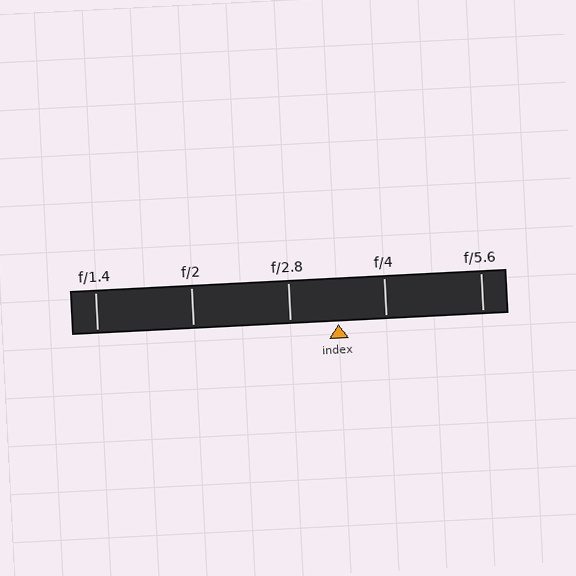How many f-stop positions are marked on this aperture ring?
There are 5 f-stop positions marked.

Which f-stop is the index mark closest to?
The index mark is closest to f/4.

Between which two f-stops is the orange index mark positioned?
The index mark is between f/2.8 and f/4.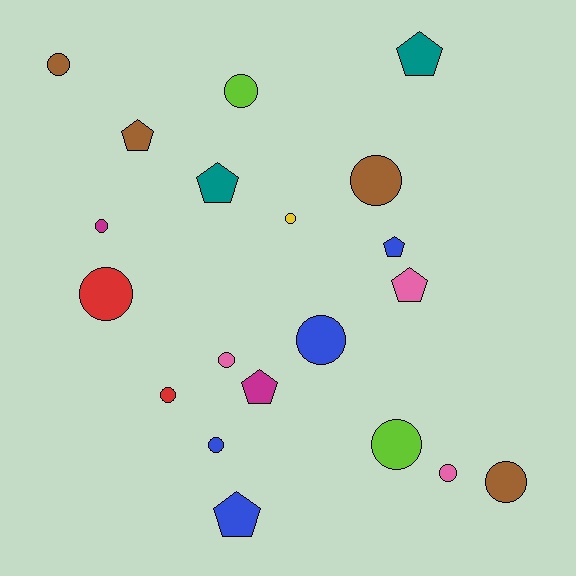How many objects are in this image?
There are 20 objects.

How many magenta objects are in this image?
There are 2 magenta objects.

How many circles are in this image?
There are 13 circles.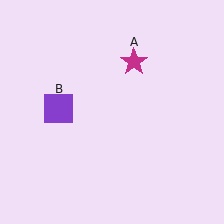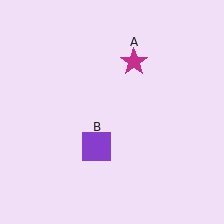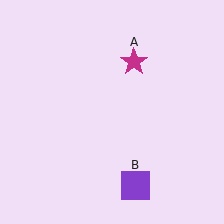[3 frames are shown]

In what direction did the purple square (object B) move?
The purple square (object B) moved down and to the right.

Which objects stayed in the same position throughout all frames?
Magenta star (object A) remained stationary.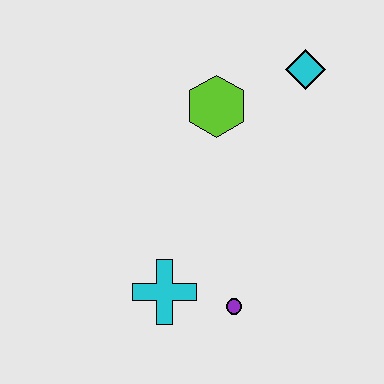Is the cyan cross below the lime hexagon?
Yes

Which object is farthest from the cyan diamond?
The cyan cross is farthest from the cyan diamond.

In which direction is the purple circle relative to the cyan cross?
The purple circle is to the right of the cyan cross.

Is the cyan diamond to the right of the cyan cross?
Yes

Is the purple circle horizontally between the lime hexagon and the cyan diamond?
Yes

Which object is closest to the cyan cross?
The purple circle is closest to the cyan cross.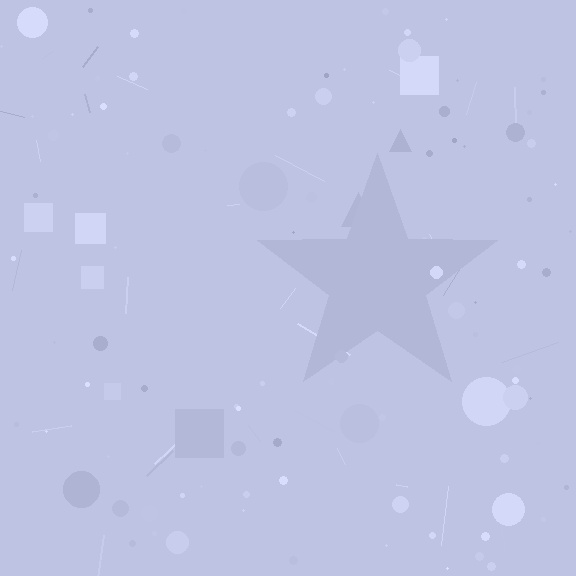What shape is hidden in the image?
A star is hidden in the image.